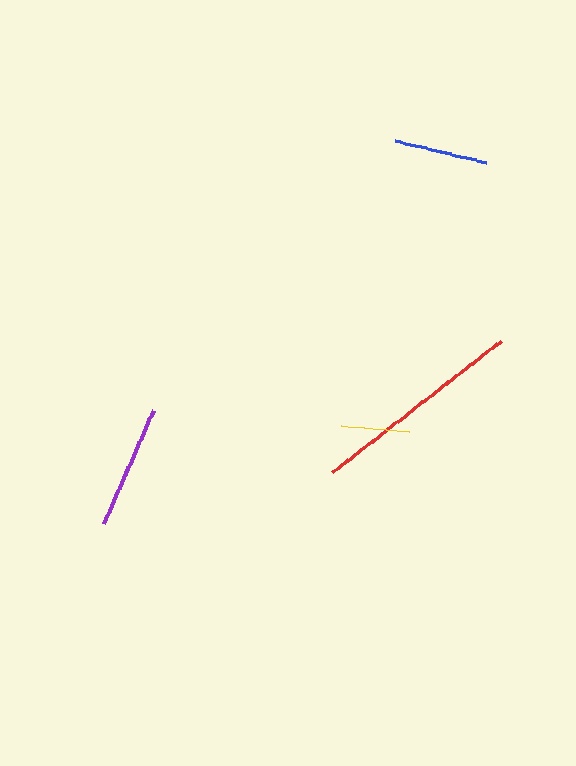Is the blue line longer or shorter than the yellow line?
The blue line is longer than the yellow line.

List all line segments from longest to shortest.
From longest to shortest: red, purple, blue, yellow.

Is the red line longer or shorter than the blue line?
The red line is longer than the blue line.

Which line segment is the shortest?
The yellow line is the shortest at approximately 68 pixels.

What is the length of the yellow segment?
The yellow segment is approximately 68 pixels long.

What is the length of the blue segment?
The blue segment is approximately 94 pixels long.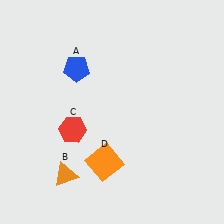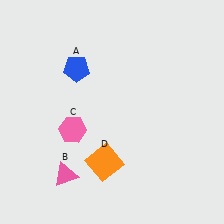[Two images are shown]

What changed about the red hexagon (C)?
In Image 1, C is red. In Image 2, it changed to pink.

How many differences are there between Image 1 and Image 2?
There are 2 differences between the two images.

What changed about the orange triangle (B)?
In Image 1, B is orange. In Image 2, it changed to pink.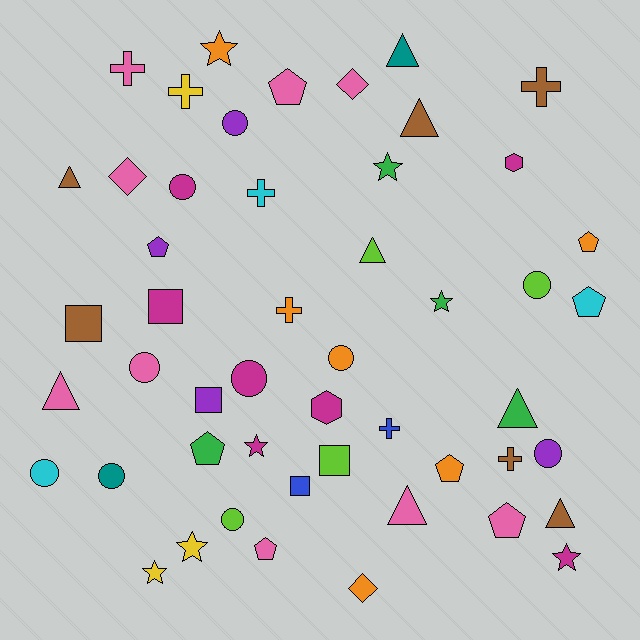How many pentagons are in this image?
There are 8 pentagons.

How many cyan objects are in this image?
There are 3 cyan objects.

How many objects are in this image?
There are 50 objects.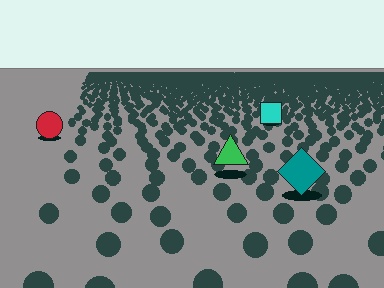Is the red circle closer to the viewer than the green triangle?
No. The green triangle is closer — you can tell from the texture gradient: the ground texture is coarser near it.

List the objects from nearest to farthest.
From nearest to farthest: the teal diamond, the green triangle, the red circle, the cyan square.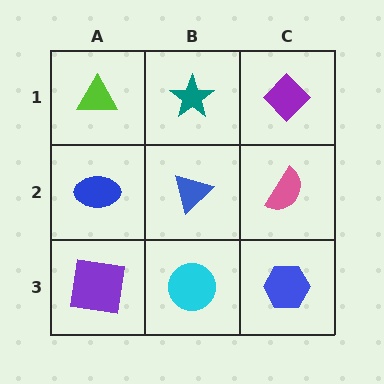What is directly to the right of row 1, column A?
A teal star.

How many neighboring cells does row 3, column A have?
2.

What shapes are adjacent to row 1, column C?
A pink semicircle (row 2, column C), a teal star (row 1, column B).